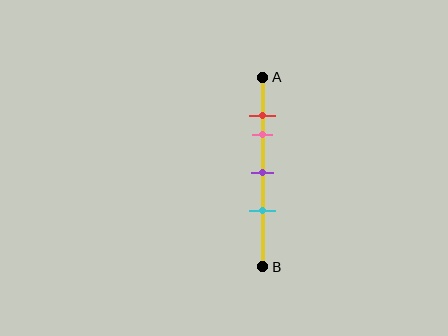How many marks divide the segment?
There are 4 marks dividing the segment.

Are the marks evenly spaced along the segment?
No, the marks are not evenly spaced.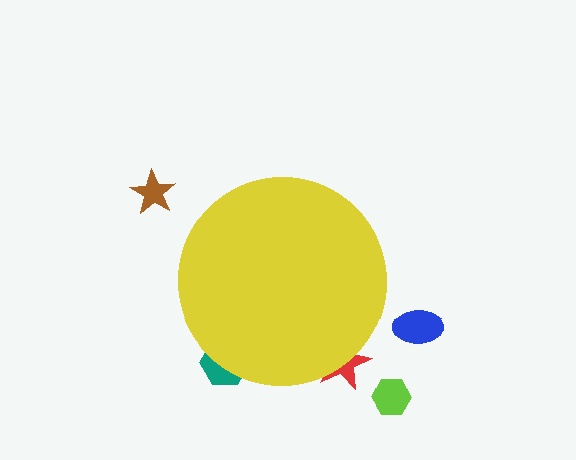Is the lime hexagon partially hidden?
No, the lime hexagon is fully visible.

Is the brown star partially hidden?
No, the brown star is fully visible.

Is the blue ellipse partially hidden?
No, the blue ellipse is fully visible.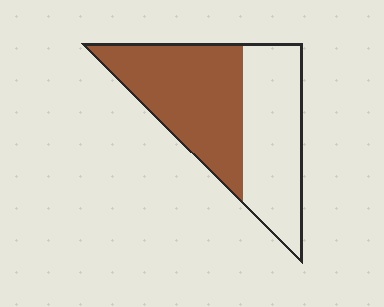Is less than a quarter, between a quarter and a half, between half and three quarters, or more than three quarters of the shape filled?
Between half and three quarters.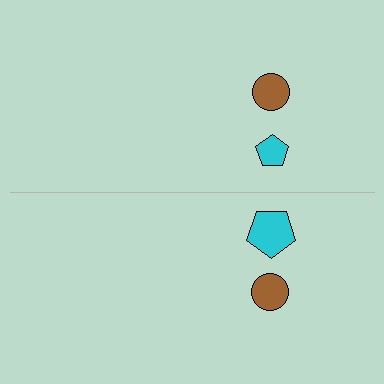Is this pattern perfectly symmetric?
No, the pattern is not perfectly symmetric. The cyan pentagon on the bottom side has a different size than its mirror counterpart.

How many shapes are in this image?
There are 4 shapes in this image.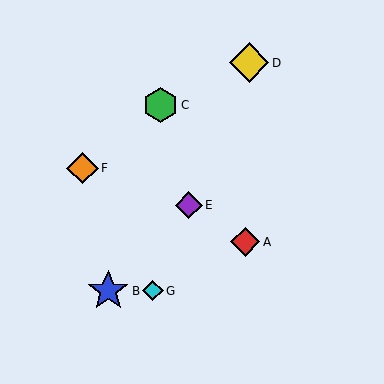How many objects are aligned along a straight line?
3 objects (D, E, G) are aligned along a straight line.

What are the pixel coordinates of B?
Object B is at (108, 291).